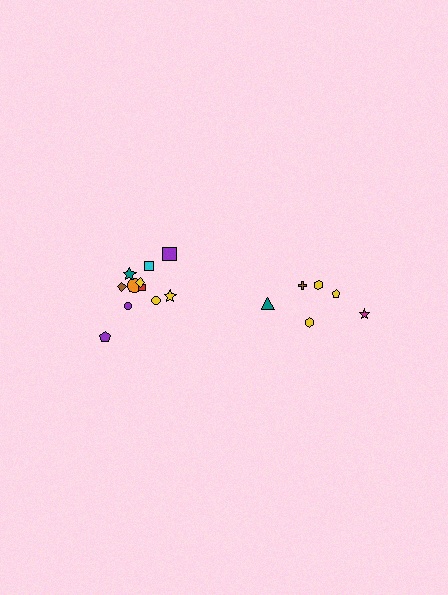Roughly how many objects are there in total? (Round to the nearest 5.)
Roughly 20 objects in total.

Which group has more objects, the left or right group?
The left group.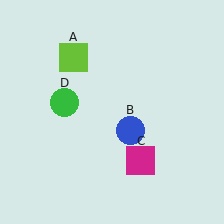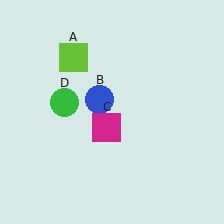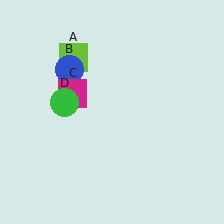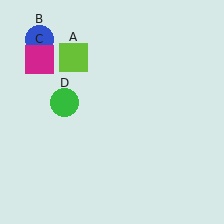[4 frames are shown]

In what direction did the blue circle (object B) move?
The blue circle (object B) moved up and to the left.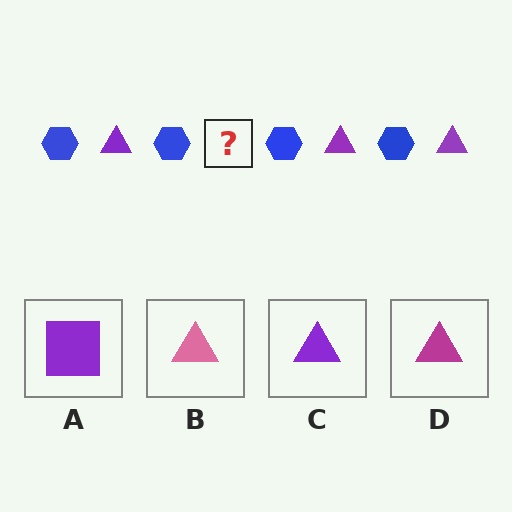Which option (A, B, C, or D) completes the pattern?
C.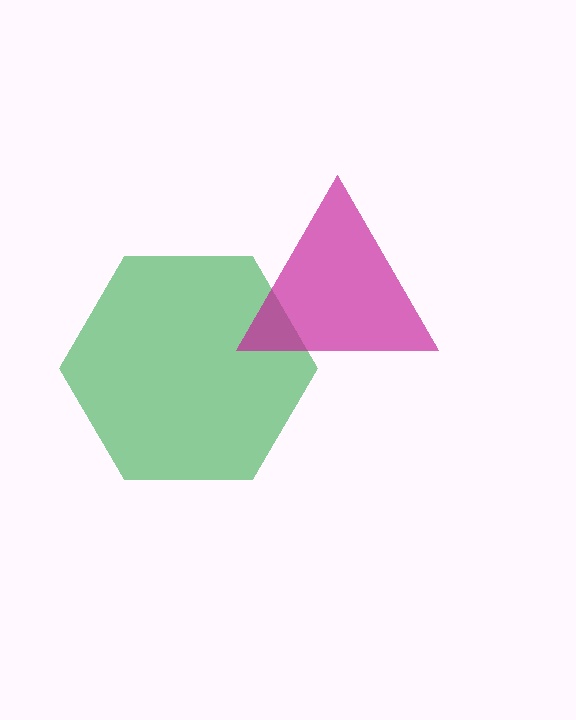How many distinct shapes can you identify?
There are 2 distinct shapes: a green hexagon, a magenta triangle.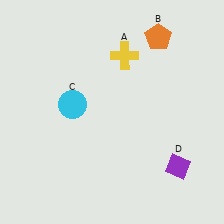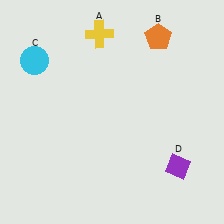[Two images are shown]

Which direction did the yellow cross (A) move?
The yellow cross (A) moved left.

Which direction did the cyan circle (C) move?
The cyan circle (C) moved up.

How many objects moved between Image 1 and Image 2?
2 objects moved between the two images.